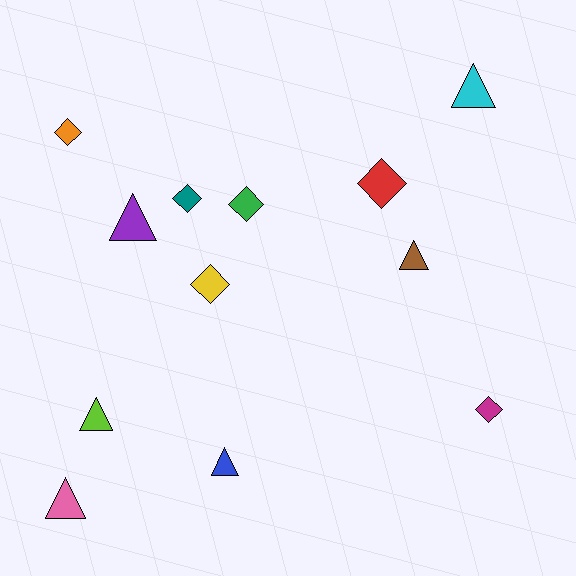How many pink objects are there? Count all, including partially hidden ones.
There is 1 pink object.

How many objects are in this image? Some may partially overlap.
There are 12 objects.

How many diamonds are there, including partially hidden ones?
There are 6 diamonds.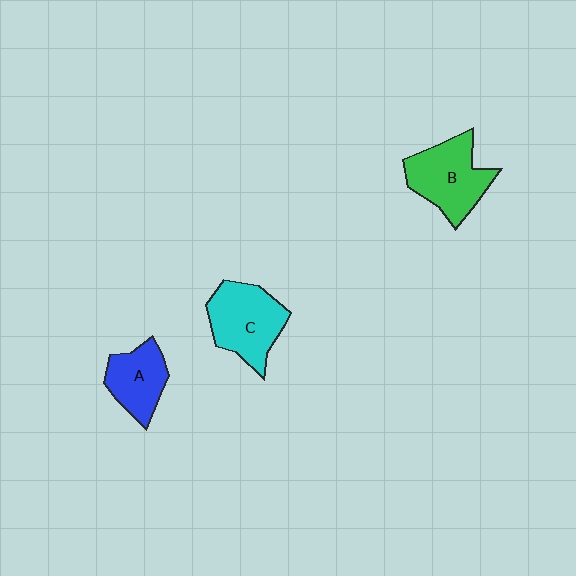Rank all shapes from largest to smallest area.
From largest to smallest: B (green), C (cyan), A (blue).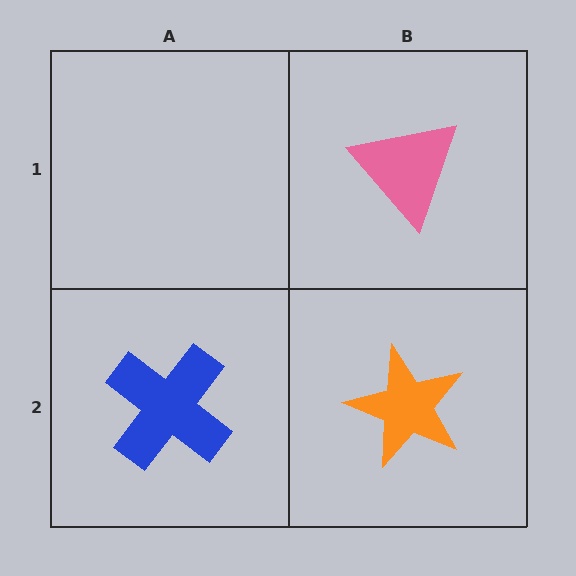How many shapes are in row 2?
2 shapes.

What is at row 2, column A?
A blue cross.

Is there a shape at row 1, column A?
No, that cell is empty.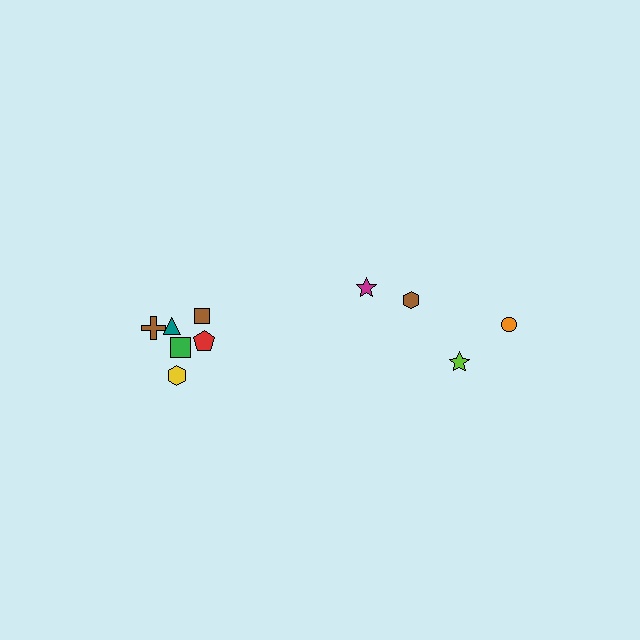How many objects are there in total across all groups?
There are 10 objects.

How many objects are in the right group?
There are 4 objects.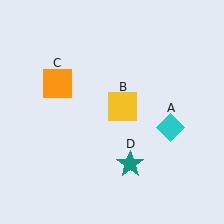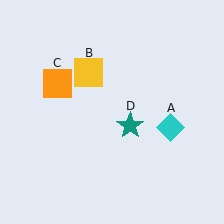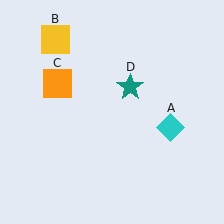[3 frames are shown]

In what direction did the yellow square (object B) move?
The yellow square (object B) moved up and to the left.